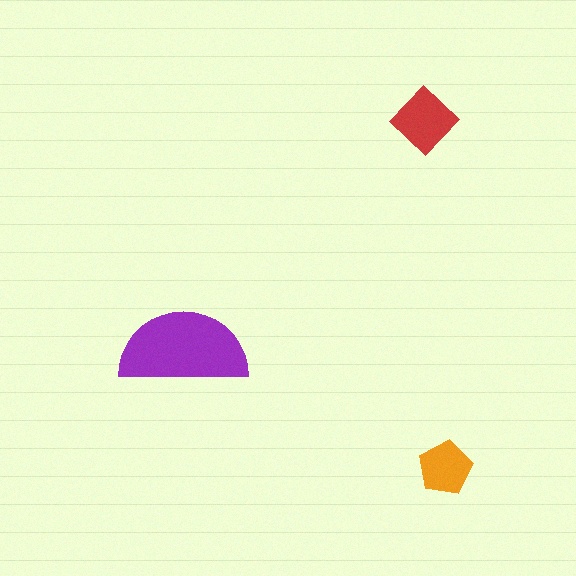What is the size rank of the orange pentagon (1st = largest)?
3rd.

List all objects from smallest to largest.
The orange pentagon, the red diamond, the purple semicircle.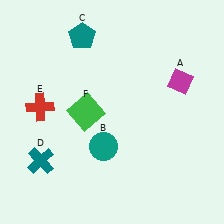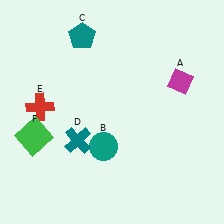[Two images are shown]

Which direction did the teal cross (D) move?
The teal cross (D) moved right.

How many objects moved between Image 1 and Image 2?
2 objects moved between the two images.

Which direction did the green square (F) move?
The green square (F) moved left.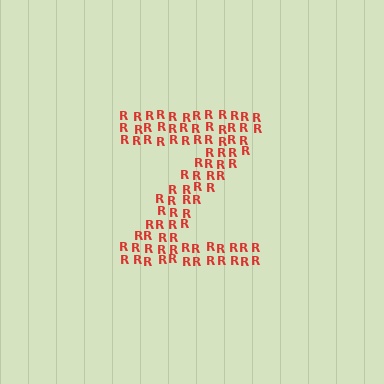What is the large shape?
The large shape is the letter Z.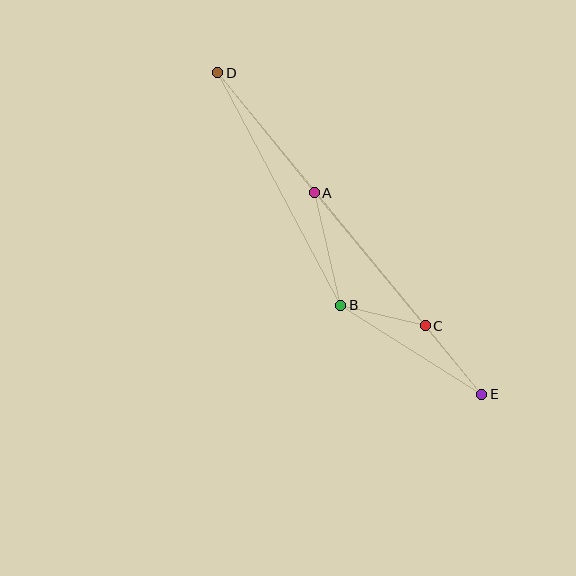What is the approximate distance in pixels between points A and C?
The distance between A and C is approximately 173 pixels.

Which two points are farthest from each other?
Points D and E are farthest from each other.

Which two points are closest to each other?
Points B and C are closest to each other.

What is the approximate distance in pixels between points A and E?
The distance between A and E is approximately 262 pixels.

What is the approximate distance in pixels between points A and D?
The distance between A and D is approximately 154 pixels.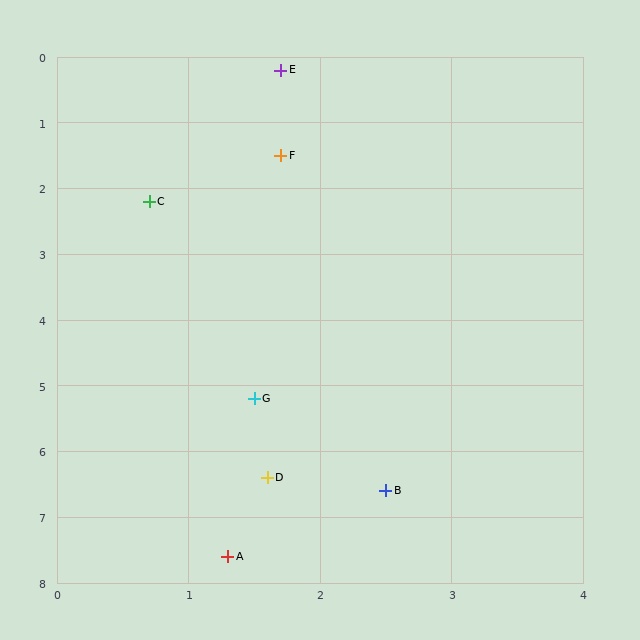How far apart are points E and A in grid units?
Points E and A are about 7.4 grid units apart.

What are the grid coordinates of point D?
Point D is at approximately (1.6, 6.4).